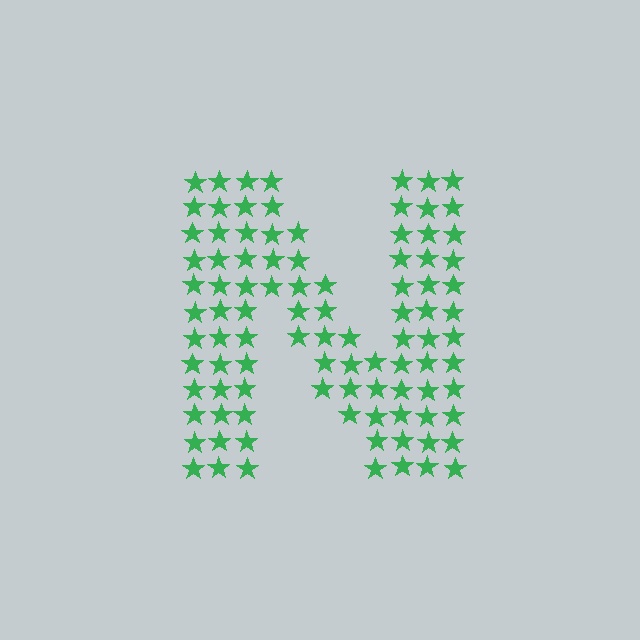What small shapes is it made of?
It is made of small stars.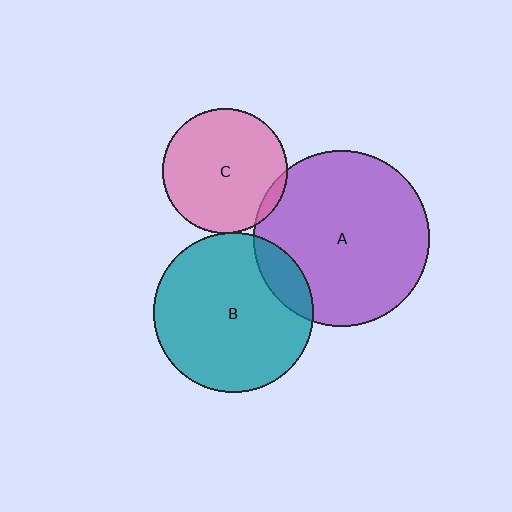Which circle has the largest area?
Circle A (purple).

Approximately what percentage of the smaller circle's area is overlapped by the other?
Approximately 5%.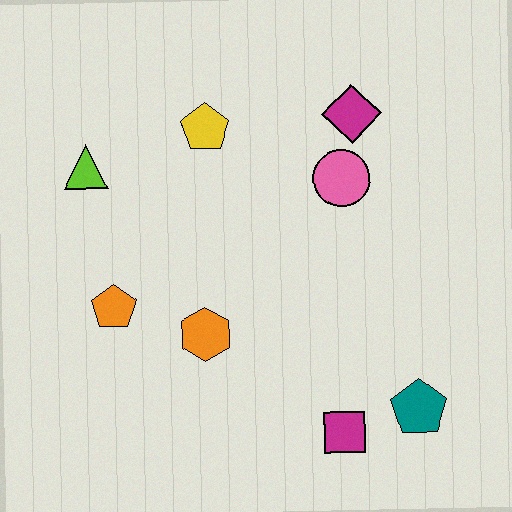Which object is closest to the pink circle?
The magenta diamond is closest to the pink circle.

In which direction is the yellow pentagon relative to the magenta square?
The yellow pentagon is above the magenta square.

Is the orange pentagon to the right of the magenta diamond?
No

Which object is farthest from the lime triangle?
The teal pentagon is farthest from the lime triangle.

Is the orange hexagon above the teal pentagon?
Yes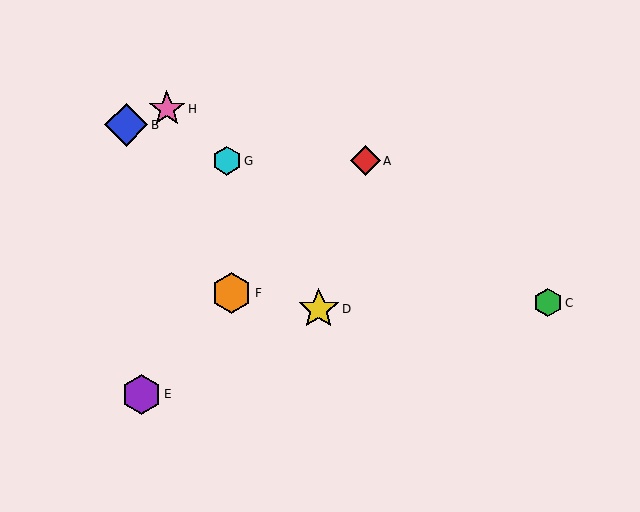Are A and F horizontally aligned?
No, A is at y≈161 and F is at y≈293.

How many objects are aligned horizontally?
2 objects (A, G) are aligned horizontally.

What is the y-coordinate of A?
Object A is at y≈161.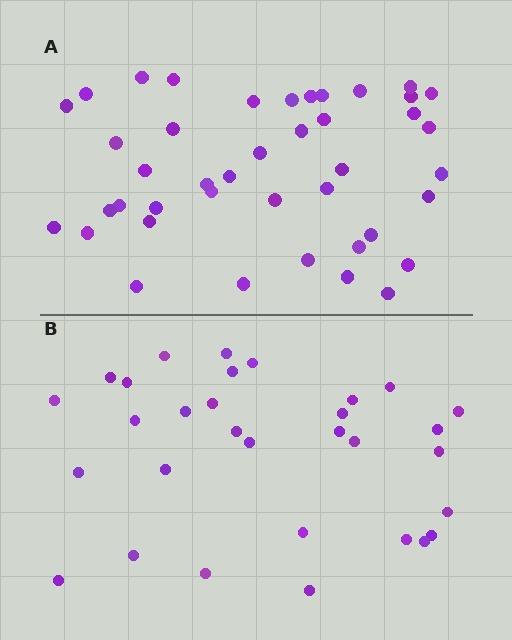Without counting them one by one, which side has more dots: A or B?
Region A (the top region) has more dots.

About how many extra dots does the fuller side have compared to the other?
Region A has roughly 12 or so more dots than region B.